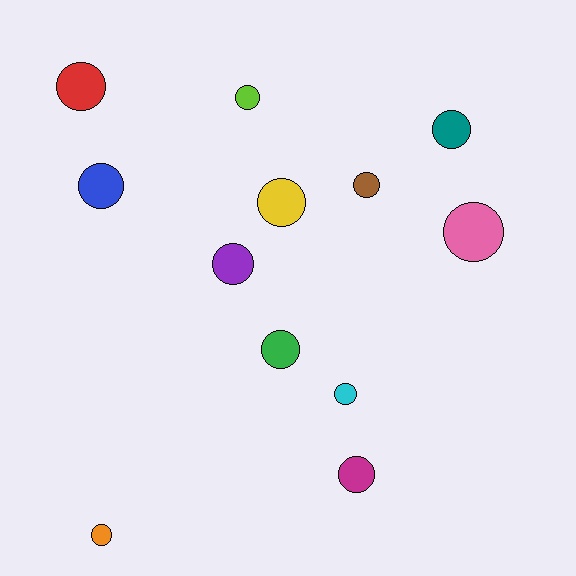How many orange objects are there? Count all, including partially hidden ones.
There is 1 orange object.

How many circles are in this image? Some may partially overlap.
There are 12 circles.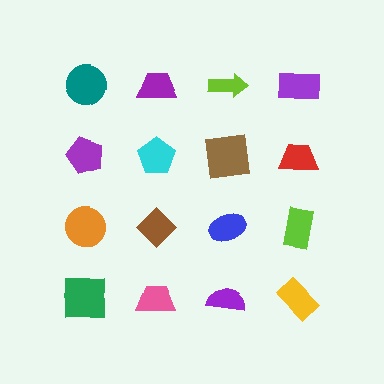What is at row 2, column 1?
A purple pentagon.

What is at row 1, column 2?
A purple trapezoid.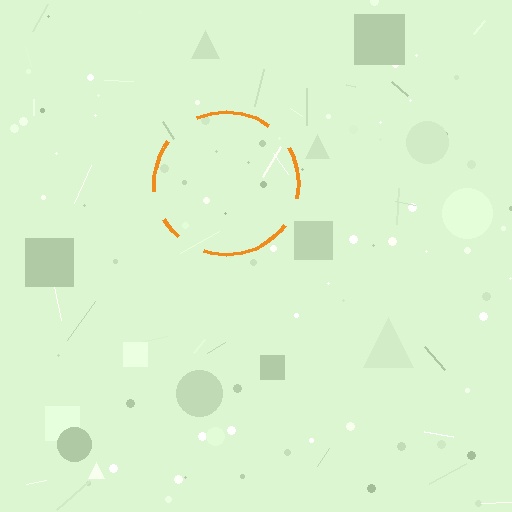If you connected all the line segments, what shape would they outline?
They would outline a circle.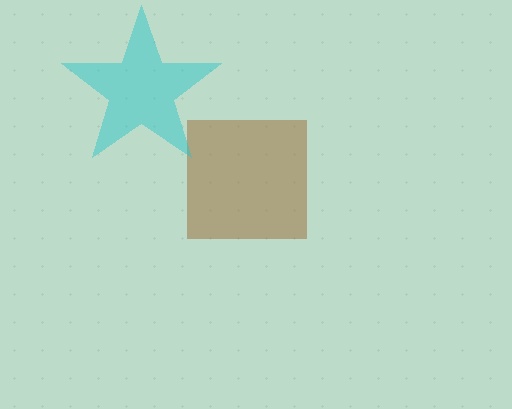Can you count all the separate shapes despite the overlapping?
Yes, there are 2 separate shapes.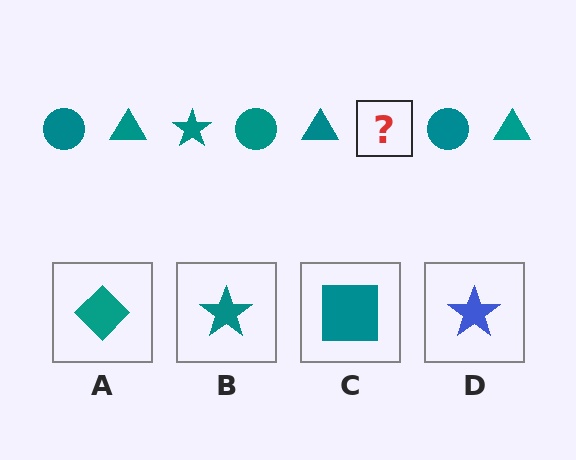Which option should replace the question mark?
Option B.